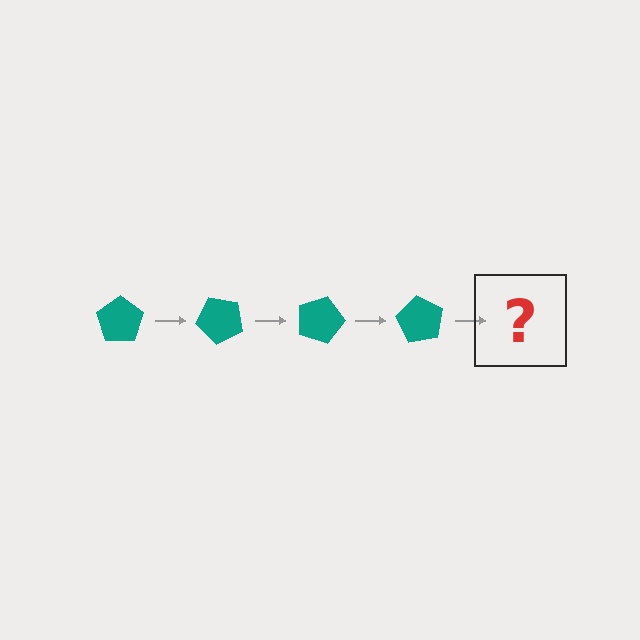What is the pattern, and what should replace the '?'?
The pattern is that the pentagon rotates 45 degrees each step. The '?' should be a teal pentagon rotated 180 degrees.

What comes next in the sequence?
The next element should be a teal pentagon rotated 180 degrees.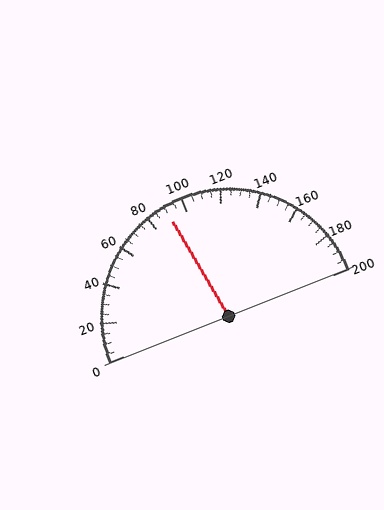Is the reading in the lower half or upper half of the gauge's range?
The reading is in the lower half of the range (0 to 200).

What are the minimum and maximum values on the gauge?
The gauge ranges from 0 to 200.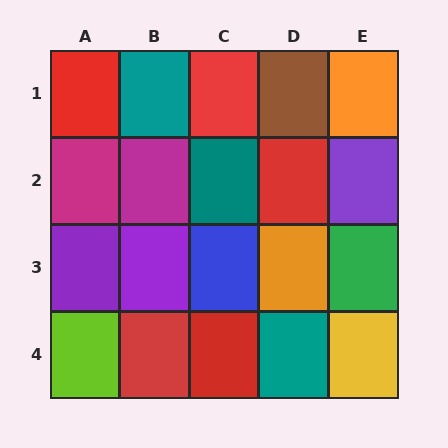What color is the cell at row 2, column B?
Magenta.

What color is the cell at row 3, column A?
Purple.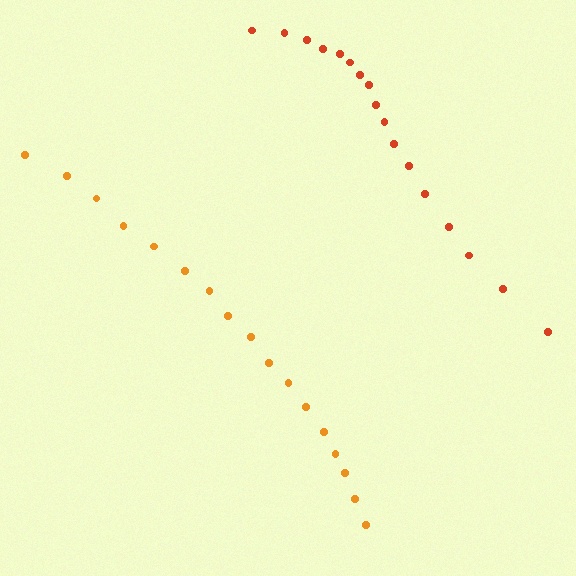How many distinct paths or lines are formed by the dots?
There are 2 distinct paths.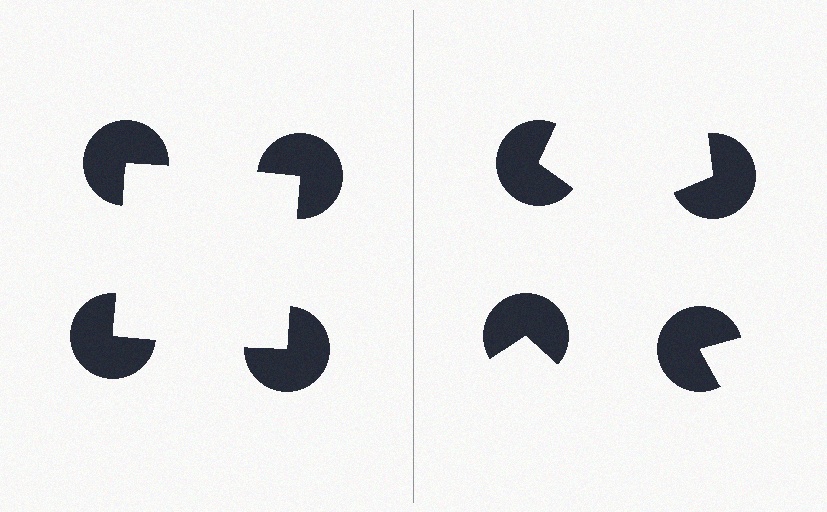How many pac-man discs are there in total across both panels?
8 — 4 on each side.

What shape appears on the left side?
An illusory square.